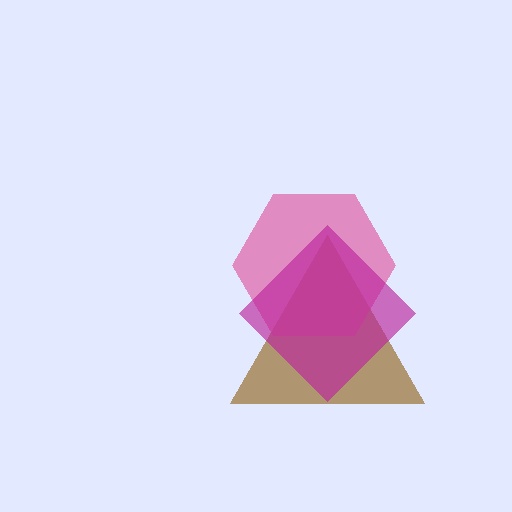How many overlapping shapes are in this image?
There are 3 overlapping shapes in the image.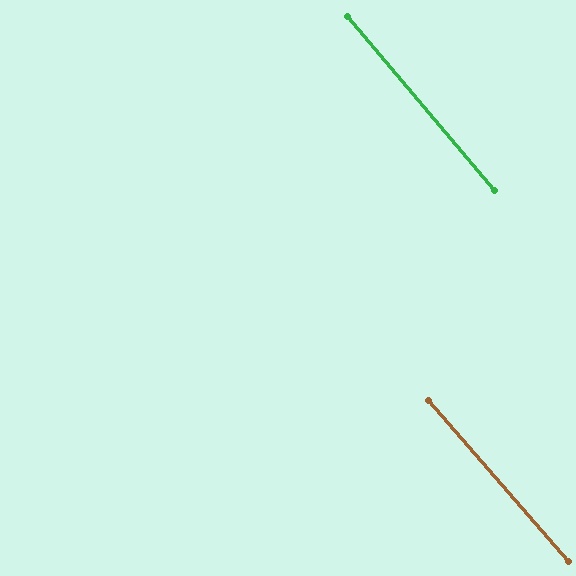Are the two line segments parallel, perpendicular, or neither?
Parallel — their directions differ by only 0.8°.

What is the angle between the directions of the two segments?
Approximately 1 degree.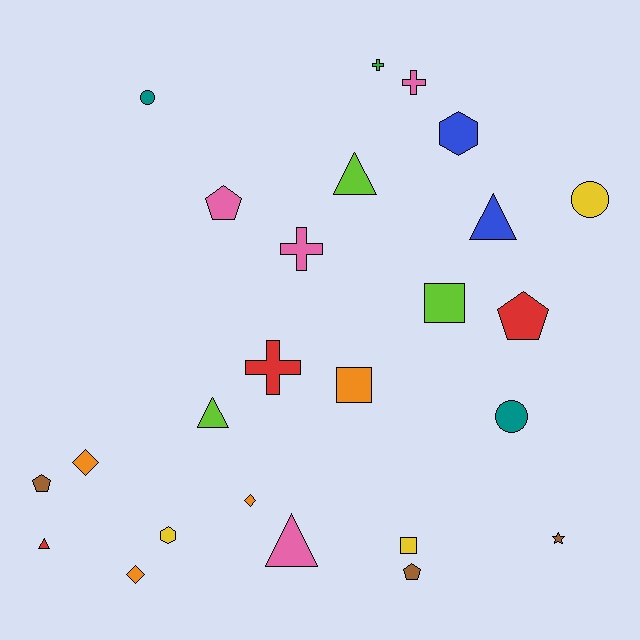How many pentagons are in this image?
There are 4 pentagons.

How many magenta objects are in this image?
There are no magenta objects.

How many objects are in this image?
There are 25 objects.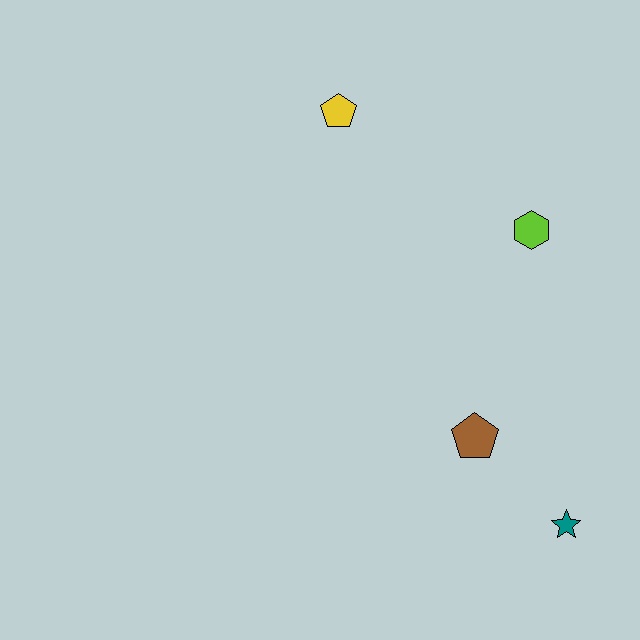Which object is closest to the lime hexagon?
The brown pentagon is closest to the lime hexagon.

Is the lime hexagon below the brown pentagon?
No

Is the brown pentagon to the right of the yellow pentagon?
Yes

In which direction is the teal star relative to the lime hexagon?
The teal star is below the lime hexagon.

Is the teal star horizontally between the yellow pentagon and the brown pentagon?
No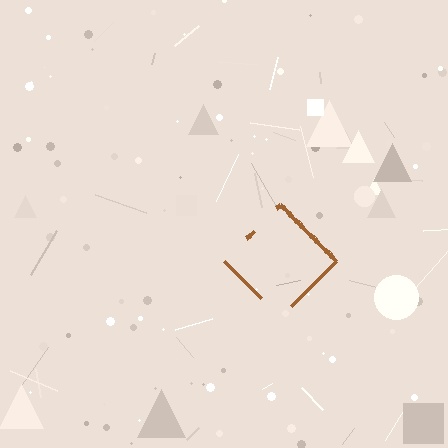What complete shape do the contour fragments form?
The contour fragments form a diamond.